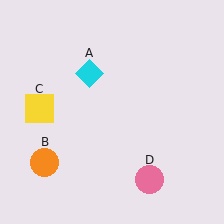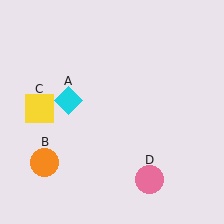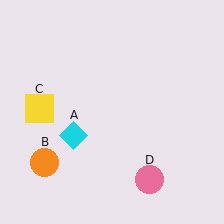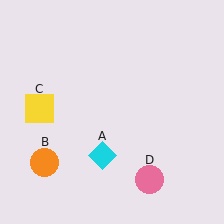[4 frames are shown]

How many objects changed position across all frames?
1 object changed position: cyan diamond (object A).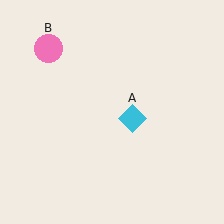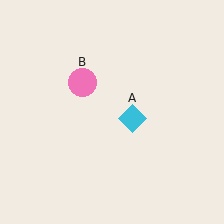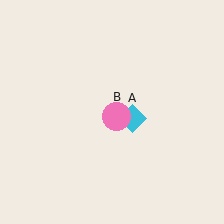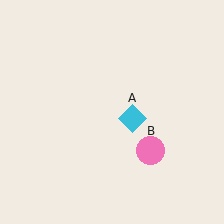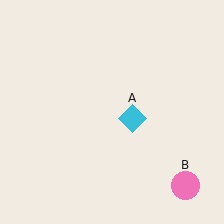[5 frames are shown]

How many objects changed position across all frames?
1 object changed position: pink circle (object B).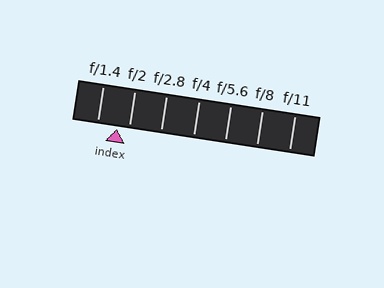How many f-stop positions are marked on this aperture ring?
There are 7 f-stop positions marked.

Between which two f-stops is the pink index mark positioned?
The index mark is between f/1.4 and f/2.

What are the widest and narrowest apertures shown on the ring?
The widest aperture shown is f/1.4 and the narrowest is f/11.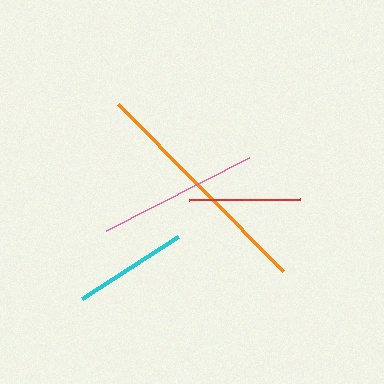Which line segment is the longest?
The orange line is the longest at approximately 235 pixels.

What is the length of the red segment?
The red segment is approximately 110 pixels long.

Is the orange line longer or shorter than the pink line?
The orange line is longer than the pink line.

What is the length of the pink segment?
The pink segment is approximately 161 pixels long.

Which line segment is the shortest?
The red line is the shortest at approximately 110 pixels.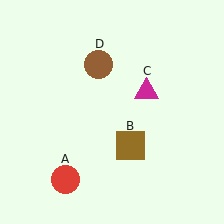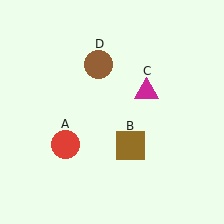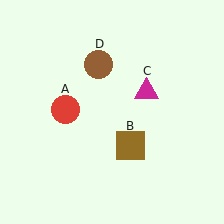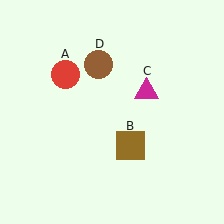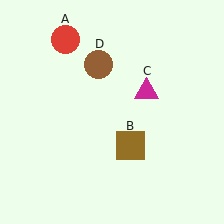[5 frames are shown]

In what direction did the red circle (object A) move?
The red circle (object A) moved up.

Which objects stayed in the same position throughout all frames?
Brown square (object B) and magenta triangle (object C) and brown circle (object D) remained stationary.